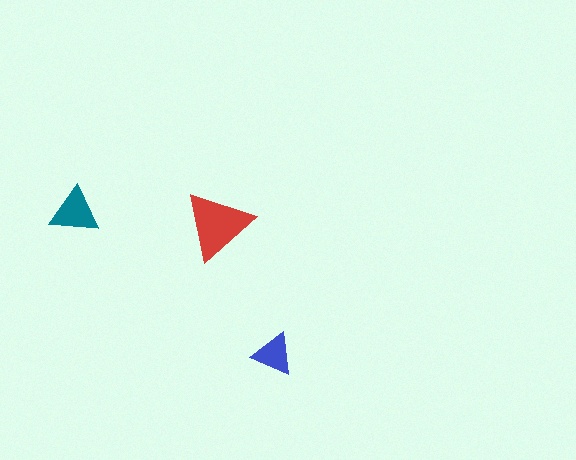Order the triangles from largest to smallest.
the red one, the teal one, the blue one.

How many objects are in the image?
There are 3 objects in the image.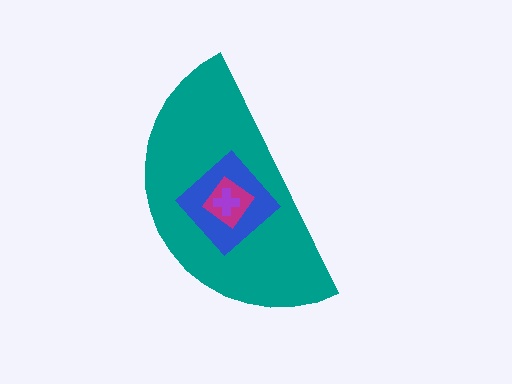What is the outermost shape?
The teal semicircle.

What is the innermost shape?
The purple cross.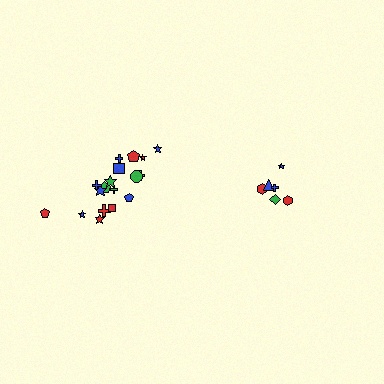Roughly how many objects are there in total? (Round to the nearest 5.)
Roughly 25 objects in total.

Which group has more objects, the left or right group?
The left group.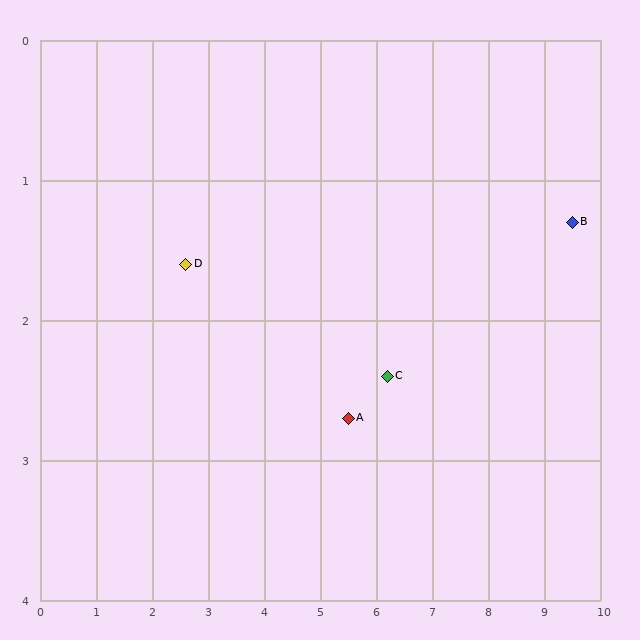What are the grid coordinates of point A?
Point A is at approximately (5.5, 2.7).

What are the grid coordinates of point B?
Point B is at approximately (9.5, 1.3).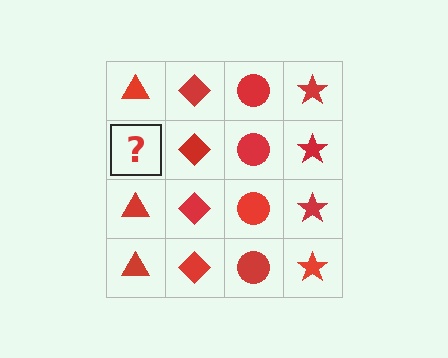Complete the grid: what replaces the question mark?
The question mark should be replaced with a red triangle.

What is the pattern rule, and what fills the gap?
The rule is that each column has a consistent shape. The gap should be filled with a red triangle.